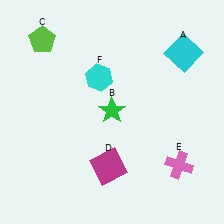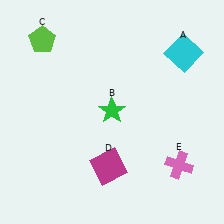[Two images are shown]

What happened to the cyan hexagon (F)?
The cyan hexagon (F) was removed in Image 2. It was in the top-left area of Image 1.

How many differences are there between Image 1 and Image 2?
There is 1 difference between the two images.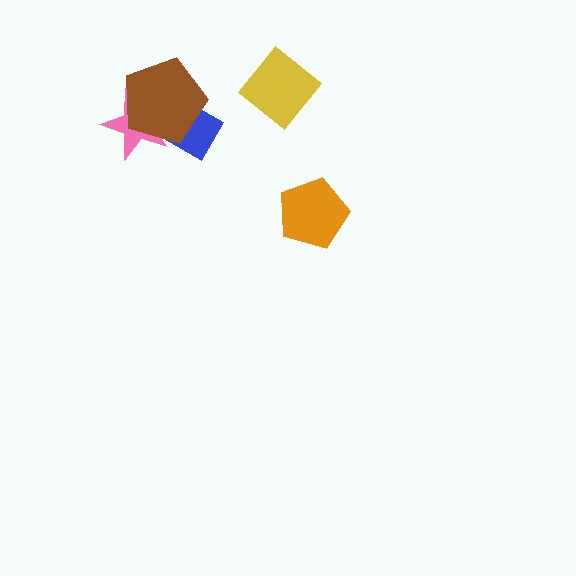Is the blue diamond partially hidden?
Yes, it is partially covered by another shape.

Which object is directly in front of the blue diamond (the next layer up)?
The pink star is directly in front of the blue diamond.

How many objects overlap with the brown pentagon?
2 objects overlap with the brown pentagon.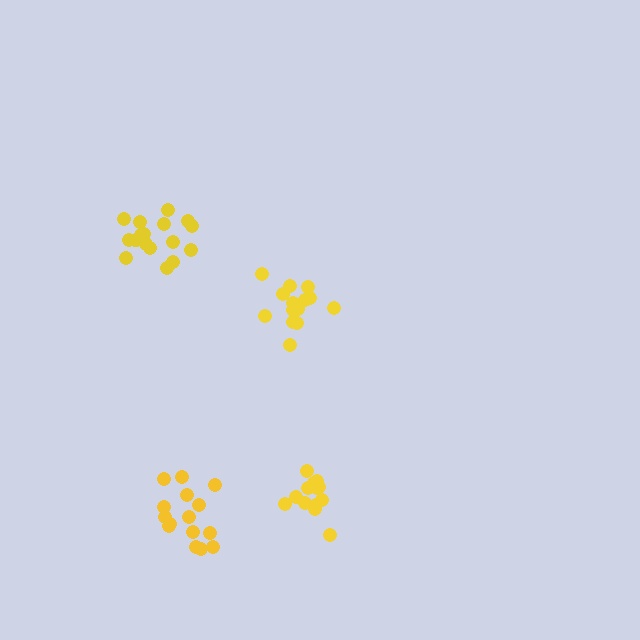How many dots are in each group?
Group 1: 14 dots, Group 2: 14 dots, Group 3: 18 dots, Group 4: 15 dots (61 total).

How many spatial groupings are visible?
There are 4 spatial groupings.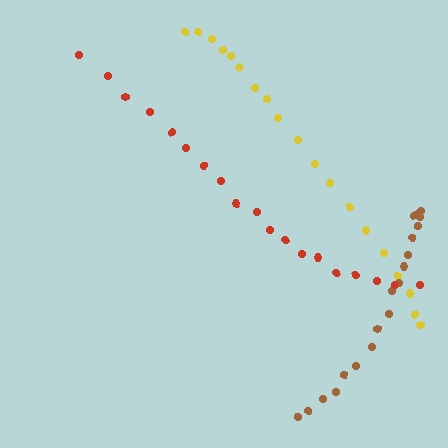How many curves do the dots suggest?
There are 3 distinct paths.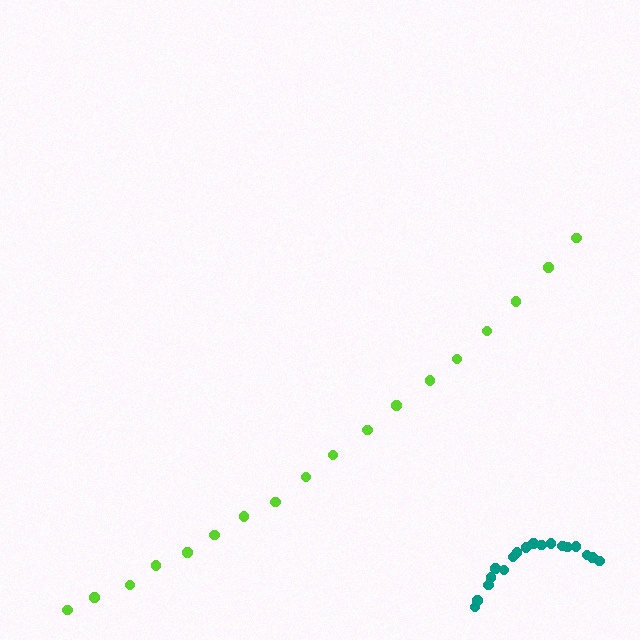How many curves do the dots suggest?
There are 2 distinct paths.